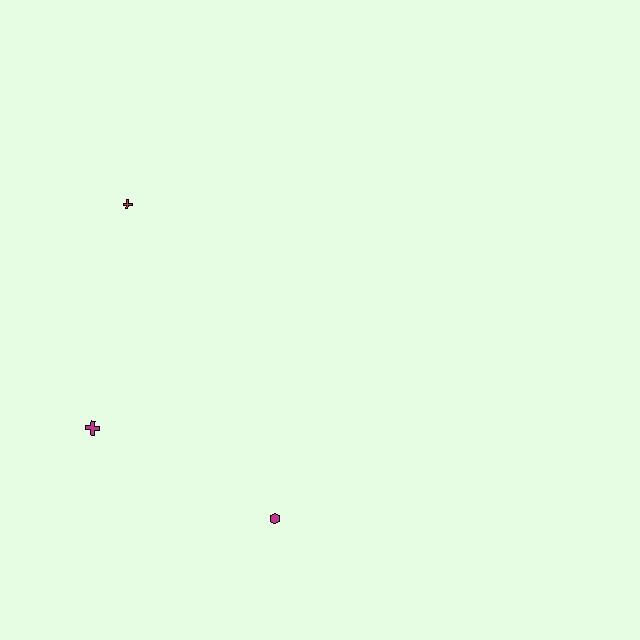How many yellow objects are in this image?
There are no yellow objects.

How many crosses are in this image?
There are 2 crosses.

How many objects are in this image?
There are 3 objects.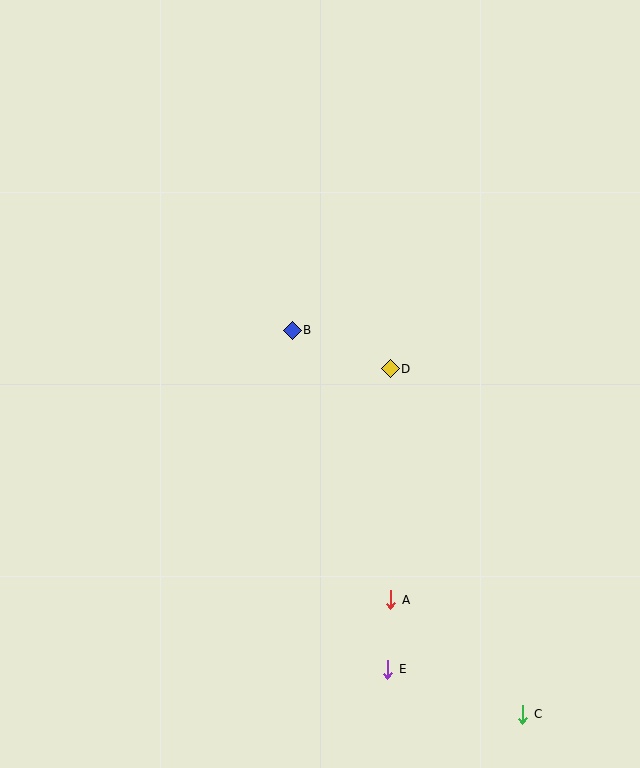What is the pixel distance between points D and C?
The distance between D and C is 370 pixels.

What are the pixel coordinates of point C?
Point C is at (522, 714).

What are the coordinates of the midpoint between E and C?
The midpoint between E and C is at (455, 692).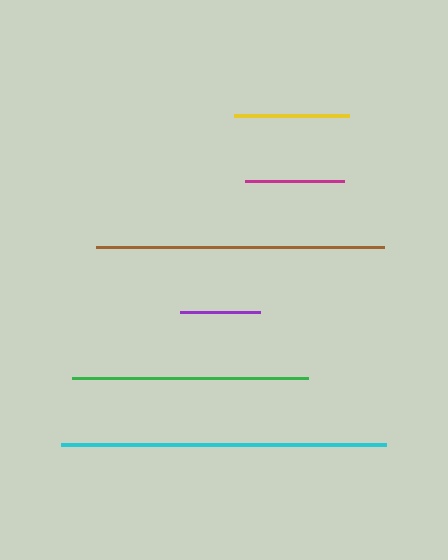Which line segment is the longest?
The cyan line is the longest at approximately 325 pixels.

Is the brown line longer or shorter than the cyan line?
The cyan line is longer than the brown line.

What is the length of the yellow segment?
The yellow segment is approximately 115 pixels long.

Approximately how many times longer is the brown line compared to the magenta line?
The brown line is approximately 2.9 times the length of the magenta line.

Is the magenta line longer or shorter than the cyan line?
The cyan line is longer than the magenta line.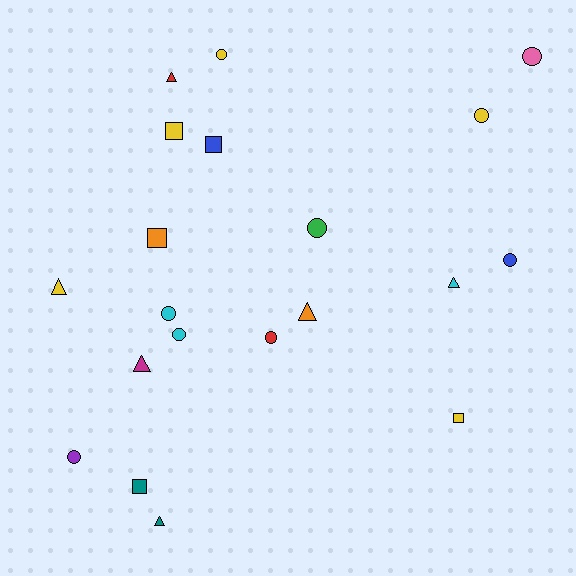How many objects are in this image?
There are 20 objects.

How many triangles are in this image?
There are 6 triangles.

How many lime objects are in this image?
There are no lime objects.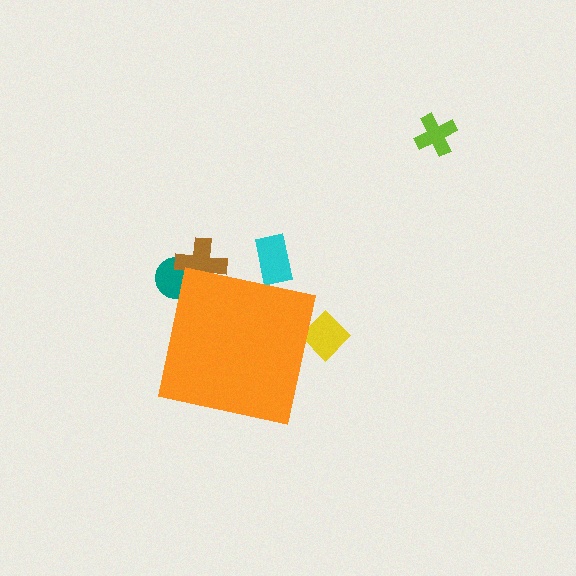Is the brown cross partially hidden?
Yes, the brown cross is partially hidden behind the orange square.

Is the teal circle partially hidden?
Yes, the teal circle is partially hidden behind the orange square.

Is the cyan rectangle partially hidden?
Yes, the cyan rectangle is partially hidden behind the orange square.